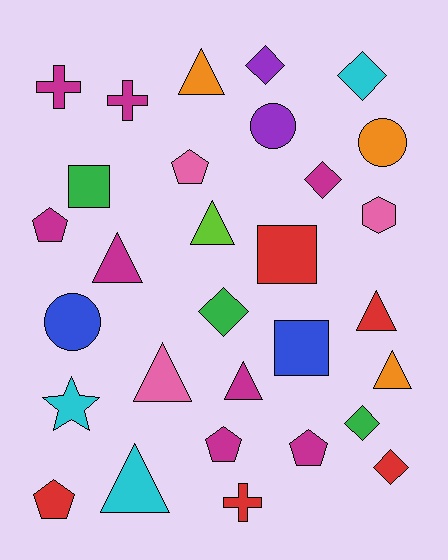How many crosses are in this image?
There are 3 crosses.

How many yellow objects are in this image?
There are no yellow objects.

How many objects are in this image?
There are 30 objects.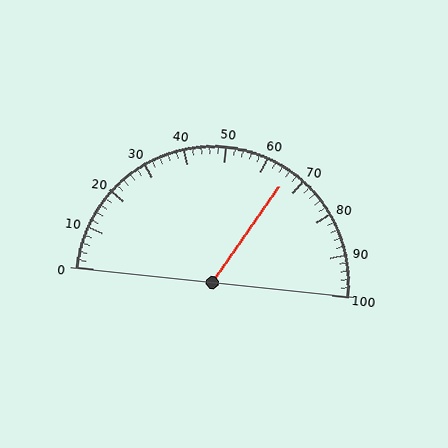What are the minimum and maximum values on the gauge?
The gauge ranges from 0 to 100.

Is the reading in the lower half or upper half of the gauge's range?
The reading is in the upper half of the range (0 to 100).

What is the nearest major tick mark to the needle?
The nearest major tick mark is 70.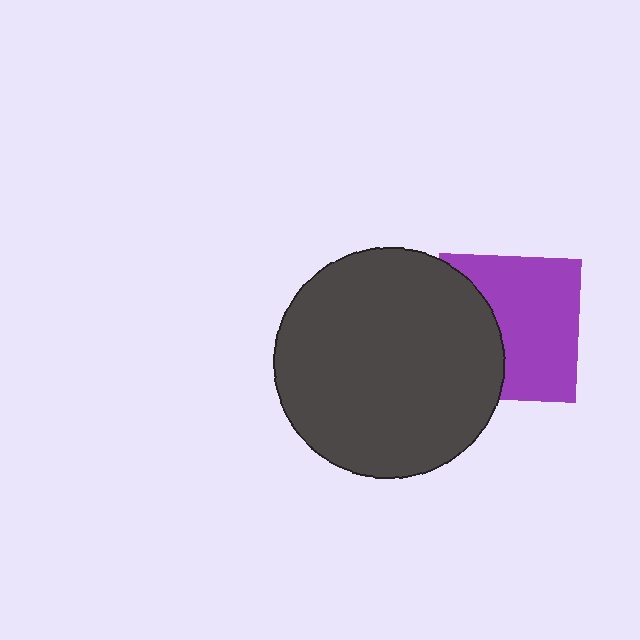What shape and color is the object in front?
The object in front is a dark gray circle.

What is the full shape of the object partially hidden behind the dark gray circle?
The partially hidden object is a purple square.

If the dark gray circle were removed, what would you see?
You would see the complete purple square.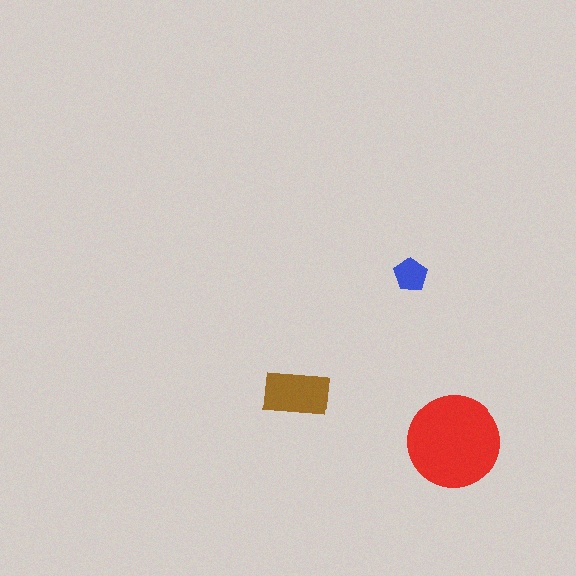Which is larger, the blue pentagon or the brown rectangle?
The brown rectangle.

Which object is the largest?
The red circle.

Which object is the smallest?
The blue pentagon.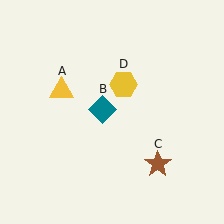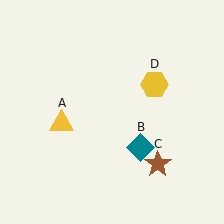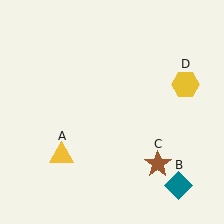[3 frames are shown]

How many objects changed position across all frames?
3 objects changed position: yellow triangle (object A), teal diamond (object B), yellow hexagon (object D).